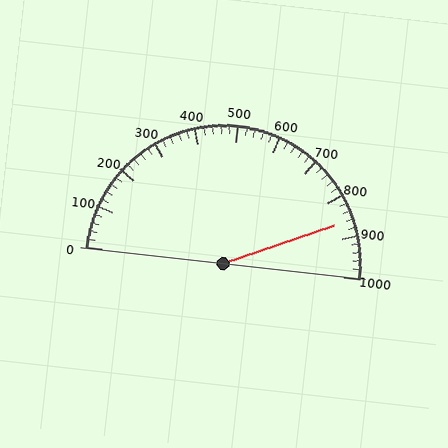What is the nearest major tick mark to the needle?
The nearest major tick mark is 900.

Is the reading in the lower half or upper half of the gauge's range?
The reading is in the upper half of the range (0 to 1000).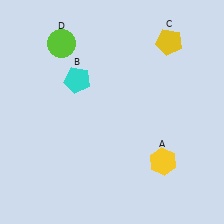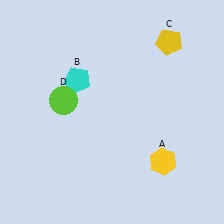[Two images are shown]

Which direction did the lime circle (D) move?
The lime circle (D) moved down.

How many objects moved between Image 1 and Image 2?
1 object moved between the two images.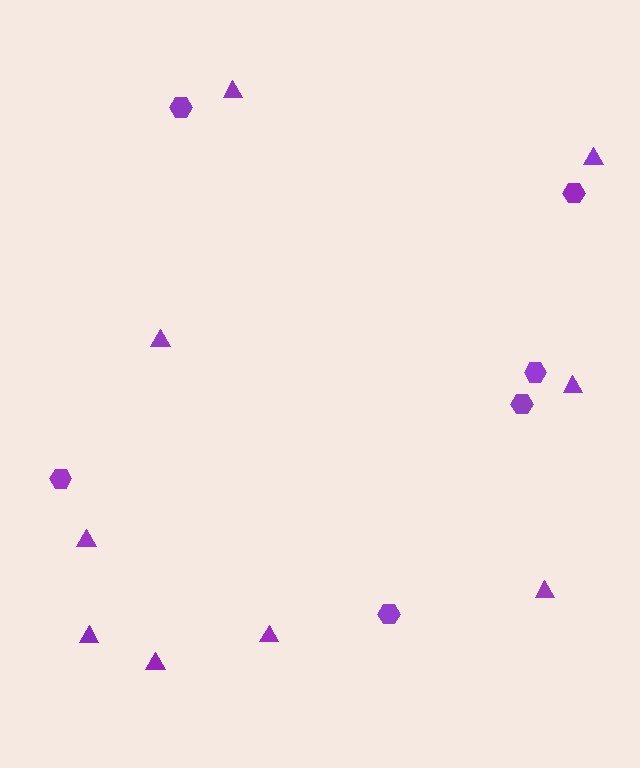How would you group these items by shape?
There are 2 groups: one group of triangles (9) and one group of hexagons (6).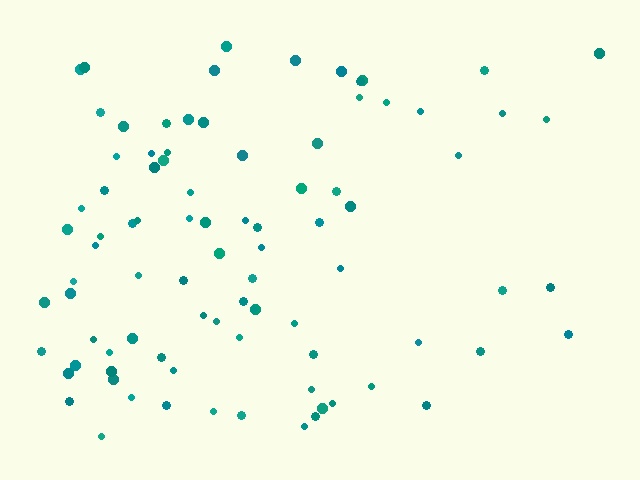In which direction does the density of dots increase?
From right to left, with the left side densest.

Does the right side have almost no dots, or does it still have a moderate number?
Still a moderate number, just noticeably fewer than the left.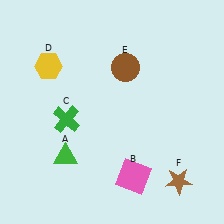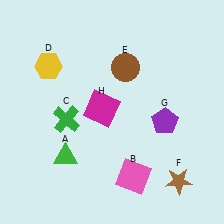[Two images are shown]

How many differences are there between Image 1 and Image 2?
There are 2 differences between the two images.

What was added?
A purple pentagon (G), a magenta square (H) were added in Image 2.